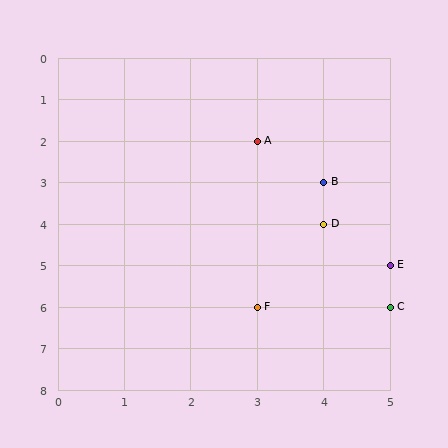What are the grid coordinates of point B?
Point B is at grid coordinates (4, 3).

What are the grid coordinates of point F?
Point F is at grid coordinates (3, 6).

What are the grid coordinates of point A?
Point A is at grid coordinates (3, 2).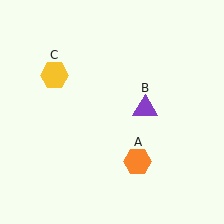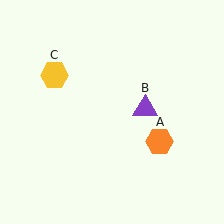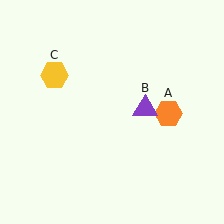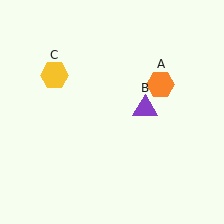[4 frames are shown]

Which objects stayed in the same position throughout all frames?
Purple triangle (object B) and yellow hexagon (object C) remained stationary.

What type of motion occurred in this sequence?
The orange hexagon (object A) rotated counterclockwise around the center of the scene.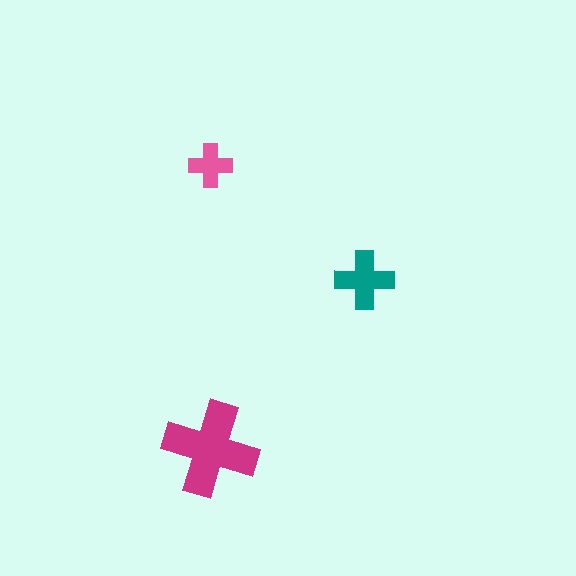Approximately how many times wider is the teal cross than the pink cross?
About 1.5 times wider.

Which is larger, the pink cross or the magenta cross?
The magenta one.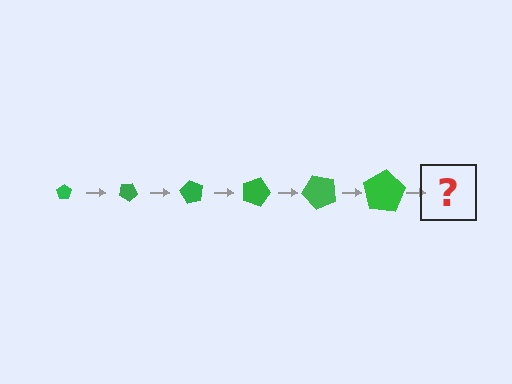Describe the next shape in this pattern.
It should be a pentagon, larger than the previous one and rotated 180 degrees from the start.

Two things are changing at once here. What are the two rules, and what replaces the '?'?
The two rules are that the pentagon grows larger each step and it rotates 30 degrees each step. The '?' should be a pentagon, larger than the previous one and rotated 180 degrees from the start.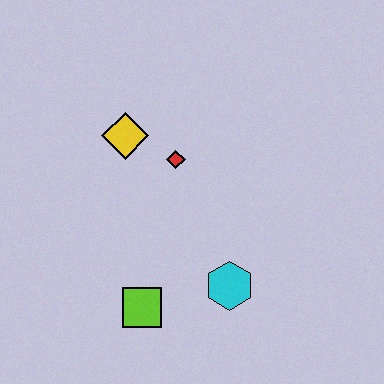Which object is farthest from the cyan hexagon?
The yellow diamond is farthest from the cyan hexagon.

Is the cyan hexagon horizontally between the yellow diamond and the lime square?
No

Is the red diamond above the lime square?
Yes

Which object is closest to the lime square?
The cyan hexagon is closest to the lime square.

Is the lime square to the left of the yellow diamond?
No